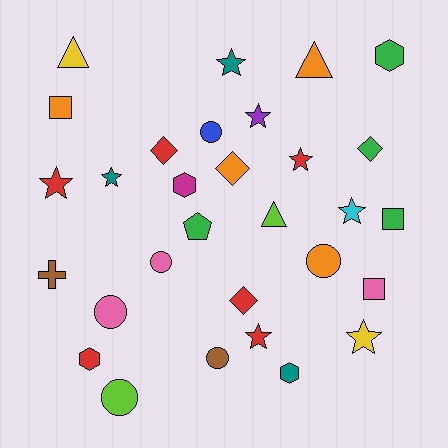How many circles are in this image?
There are 6 circles.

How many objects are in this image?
There are 30 objects.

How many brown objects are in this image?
There are 2 brown objects.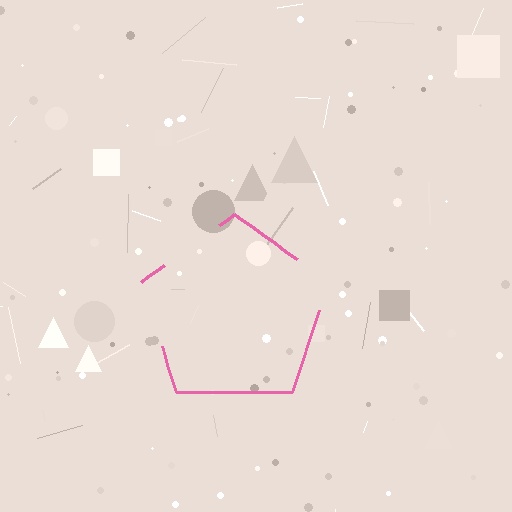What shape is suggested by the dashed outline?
The dashed outline suggests a pentagon.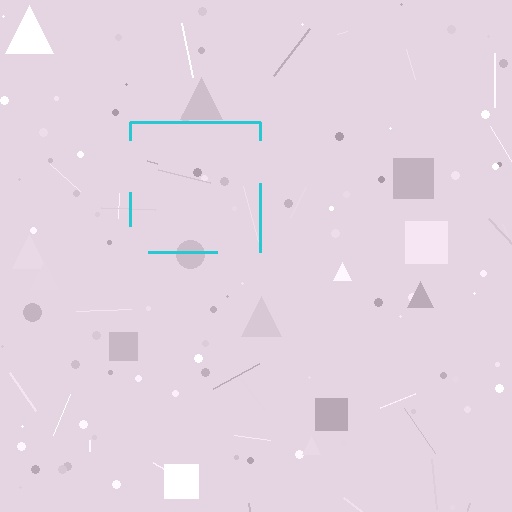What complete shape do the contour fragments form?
The contour fragments form a square.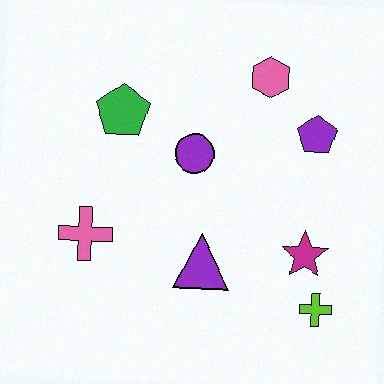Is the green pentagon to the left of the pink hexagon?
Yes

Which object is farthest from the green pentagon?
The lime cross is farthest from the green pentagon.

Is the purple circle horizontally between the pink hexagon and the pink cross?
Yes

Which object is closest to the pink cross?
The purple triangle is closest to the pink cross.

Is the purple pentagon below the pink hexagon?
Yes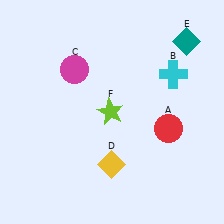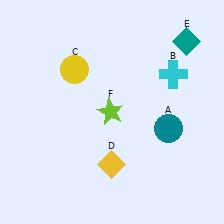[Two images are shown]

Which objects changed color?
A changed from red to teal. C changed from magenta to yellow.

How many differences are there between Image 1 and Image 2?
There are 2 differences between the two images.